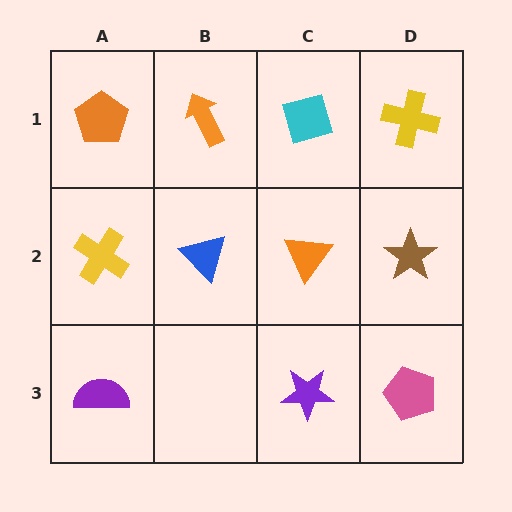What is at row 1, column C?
A cyan diamond.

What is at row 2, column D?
A brown star.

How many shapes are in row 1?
4 shapes.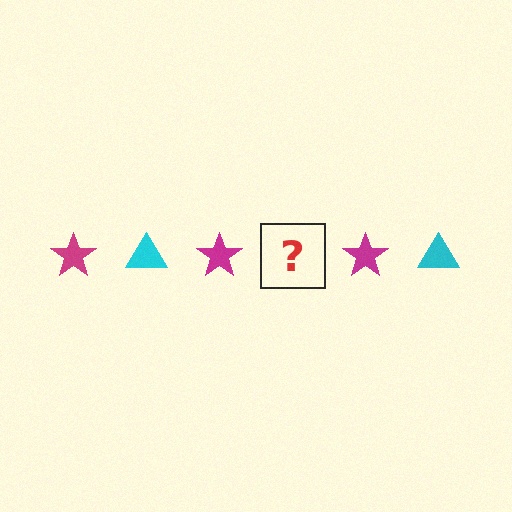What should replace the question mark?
The question mark should be replaced with a cyan triangle.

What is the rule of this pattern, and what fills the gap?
The rule is that the pattern alternates between magenta star and cyan triangle. The gap should be filled with a cyan triangle.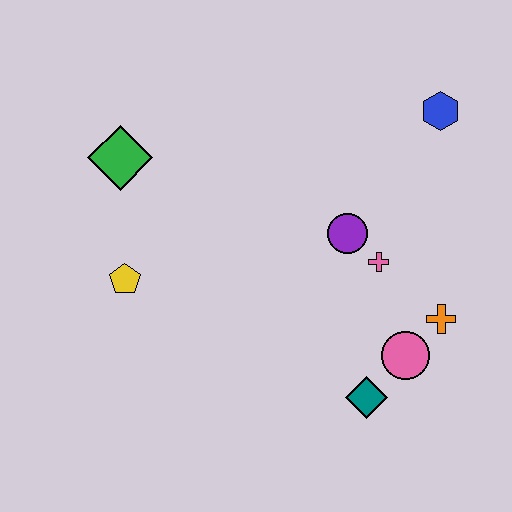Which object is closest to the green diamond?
The yellow pentagon is closest to the green diamond.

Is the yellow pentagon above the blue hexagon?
No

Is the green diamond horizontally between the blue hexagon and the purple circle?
No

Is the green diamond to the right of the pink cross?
No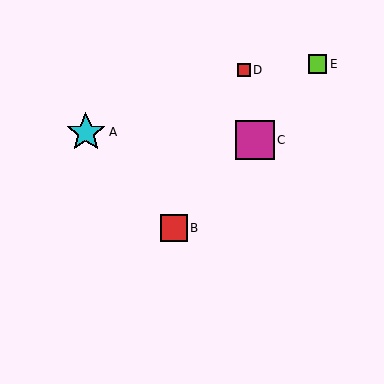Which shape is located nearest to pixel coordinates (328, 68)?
The lime square (labeled E) at (318, 64) is nearest to that location.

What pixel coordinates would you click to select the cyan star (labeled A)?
Click at (86, 132) to select the cyan star A.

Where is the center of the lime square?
The center of the lime square is at (318, 64).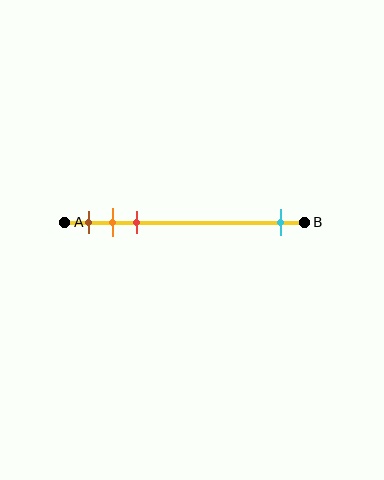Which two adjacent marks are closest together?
The orange and red marks are the closest adjacent pair.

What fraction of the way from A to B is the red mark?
The red mark is approximately 30% (0.3) of the way from A to B.